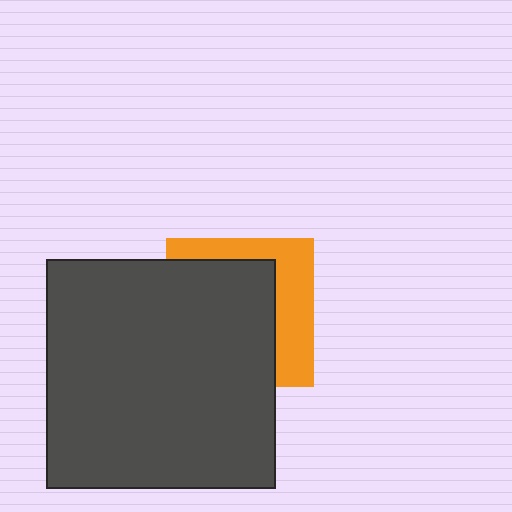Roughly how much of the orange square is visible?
A small part of it is visible (roughly 37%).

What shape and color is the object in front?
The object in front is a dark gray square.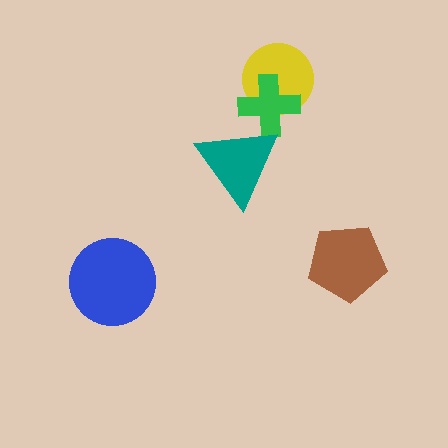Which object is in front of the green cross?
The teal triangle is in front of the green cross.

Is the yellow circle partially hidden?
Yes, it is partially covered by another shape.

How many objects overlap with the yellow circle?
1 object overlaps with the yellow circle.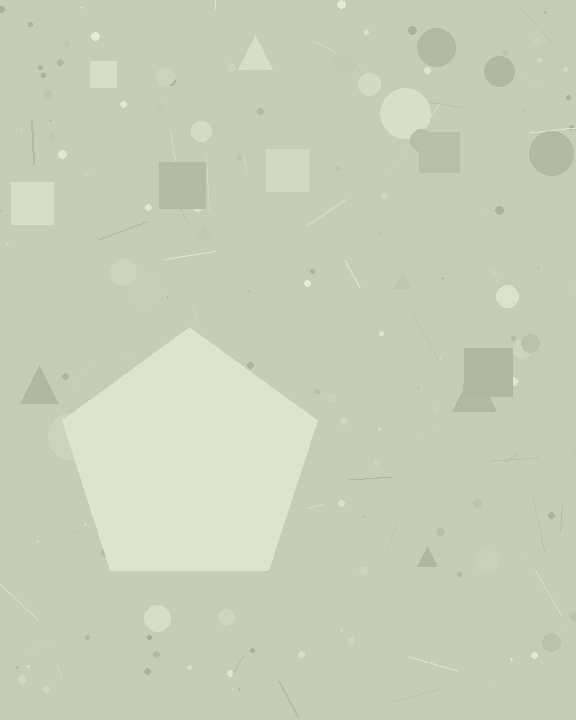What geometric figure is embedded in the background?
A pentagon is embedded in the background.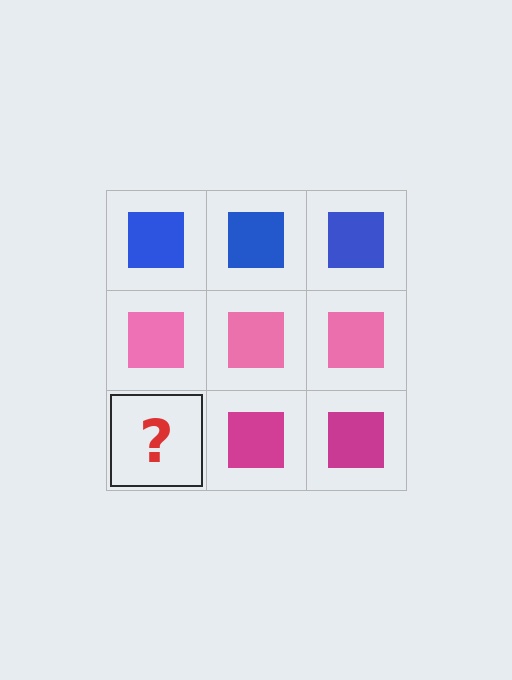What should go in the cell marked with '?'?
The missing cell should contain a magenta square.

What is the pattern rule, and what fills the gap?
The rule is that each row has a consistent color. The gap should be filled with a magenta square.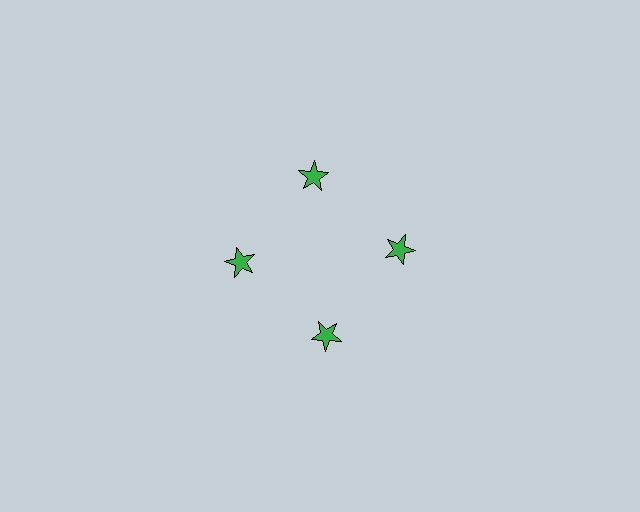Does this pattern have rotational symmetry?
Yes, this pattern has 4-fold rotational symmetry. It looks the same after rotating 90 degrees around the center.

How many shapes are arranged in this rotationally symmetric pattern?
There are 4 shapes, arranged in 4 groups of 1.